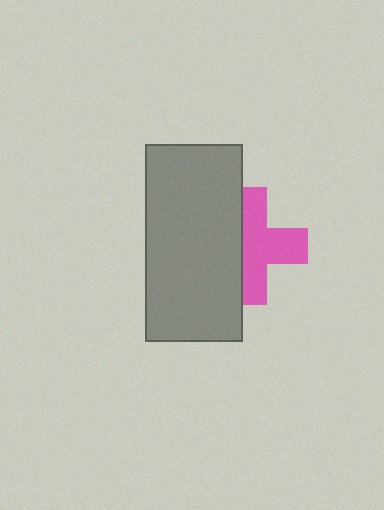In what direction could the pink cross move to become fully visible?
The pink cross could move right. That would shift it out from behind the gray rectangle entirely.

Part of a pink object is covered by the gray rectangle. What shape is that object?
It is a cross.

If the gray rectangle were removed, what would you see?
You would see the complete pink cross.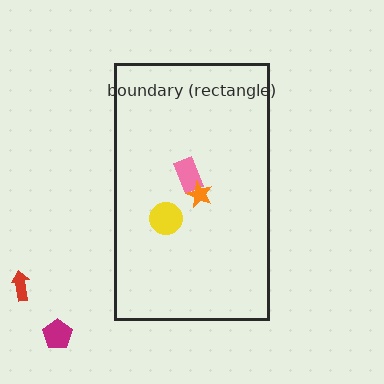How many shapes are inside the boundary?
3 inside, 2 outside.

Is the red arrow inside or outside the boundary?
Outside.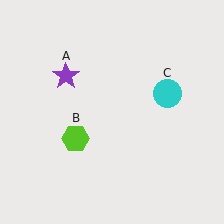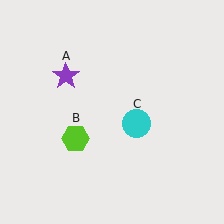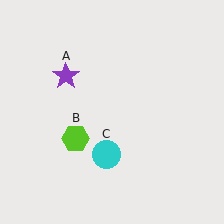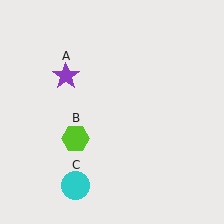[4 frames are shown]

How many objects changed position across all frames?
1 object changed position: cyan circle (object C).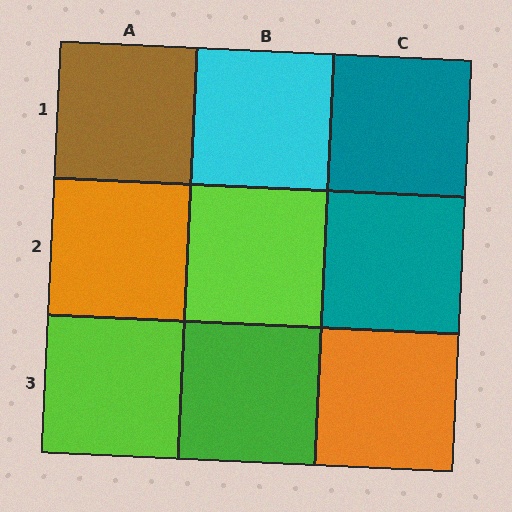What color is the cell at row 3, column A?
Lime.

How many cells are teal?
2 cells are teal.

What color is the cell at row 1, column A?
Brown.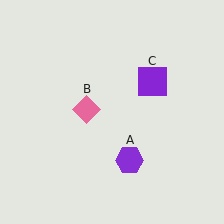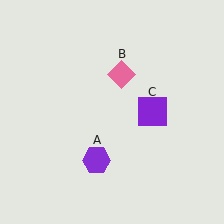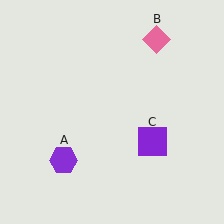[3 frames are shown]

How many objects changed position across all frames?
3 objects changed position: purple hexagon (object A), pink diamond (object B), purple square (object C).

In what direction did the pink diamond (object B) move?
The pink diamond (object B) moved up and to the right.